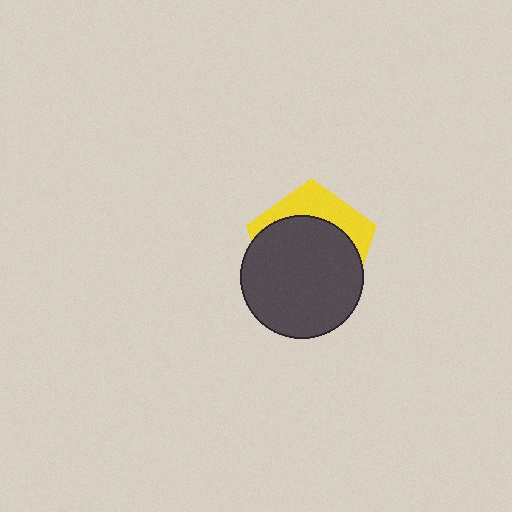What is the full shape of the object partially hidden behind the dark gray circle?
The partially hidden object is a yellow pentagon.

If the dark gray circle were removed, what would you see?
You would see the complete yellow pentagon.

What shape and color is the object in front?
The object in front is a dark gray circle.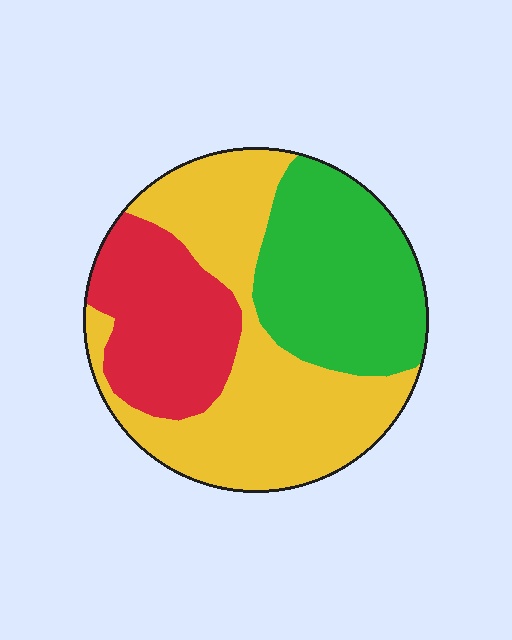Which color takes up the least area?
Red, at roughly 25%.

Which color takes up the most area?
Yellow, at roughly 45%.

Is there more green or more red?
Green.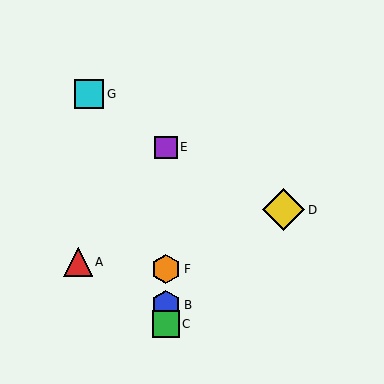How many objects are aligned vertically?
4 objects (B, C, E, F) are aligned vertically.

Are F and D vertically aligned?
No, F is at x≈166 and D is at x≈283.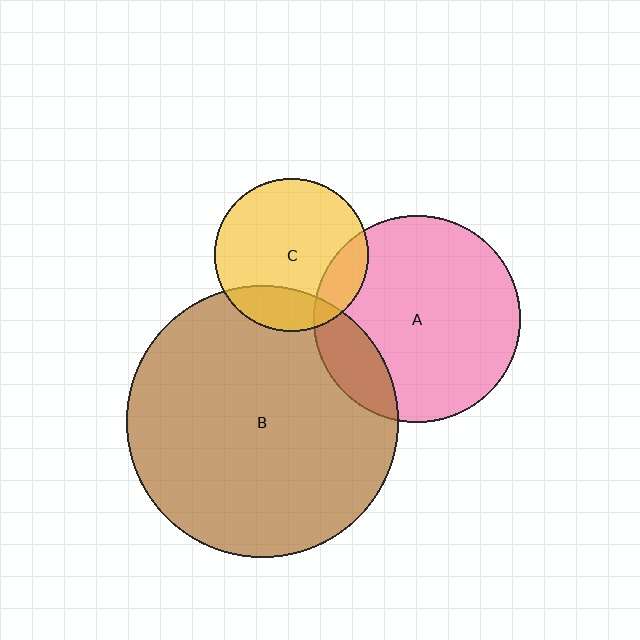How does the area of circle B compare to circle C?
Approximately 3.1 times.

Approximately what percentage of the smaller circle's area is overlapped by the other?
Approximately 15%.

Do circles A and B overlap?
Yes.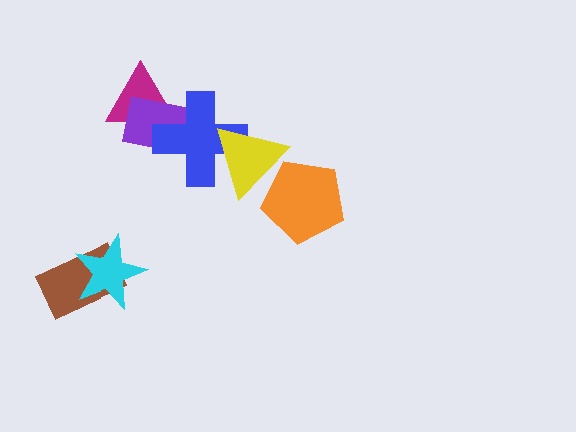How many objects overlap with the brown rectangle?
1 object overlaps with the brown rectangle.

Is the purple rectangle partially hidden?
Yes, it is partially covered by another shape.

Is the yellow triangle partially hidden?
Yes, it is partially covered by another shape.